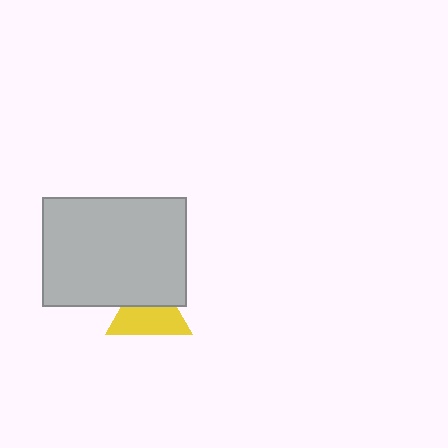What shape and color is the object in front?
The object in front is a light gray rectangle.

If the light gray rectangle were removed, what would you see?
You would see the complete yellow triangle.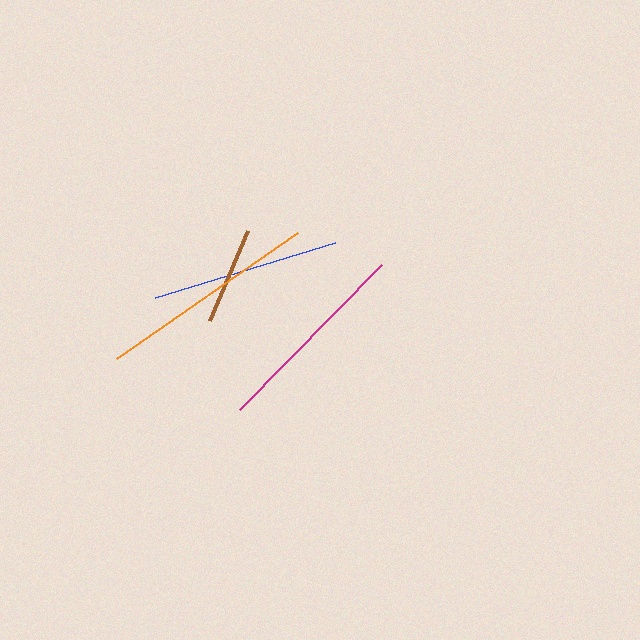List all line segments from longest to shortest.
From longest to shortest: orange, magenta, blue, brown.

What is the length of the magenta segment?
The magenta segment is approximately 203 pixels long.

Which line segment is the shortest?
The brown line is the shortest at approximately 98 pixels.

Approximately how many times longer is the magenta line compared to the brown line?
The magenta line is approximately 2.1 times the length of the brown line.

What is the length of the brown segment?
The brown segment is approximately 98 pixels long.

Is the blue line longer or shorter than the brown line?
The blue line is longer than the brown line.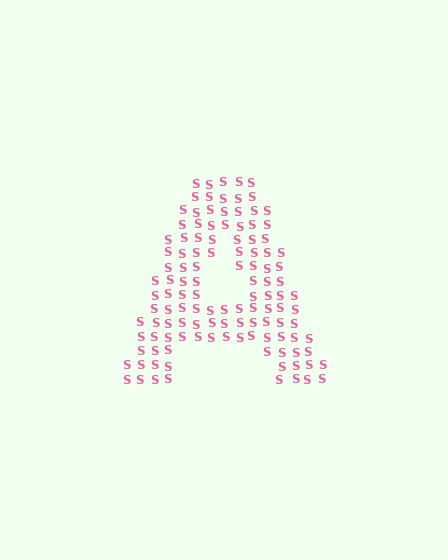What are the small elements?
The small elements are letter S's.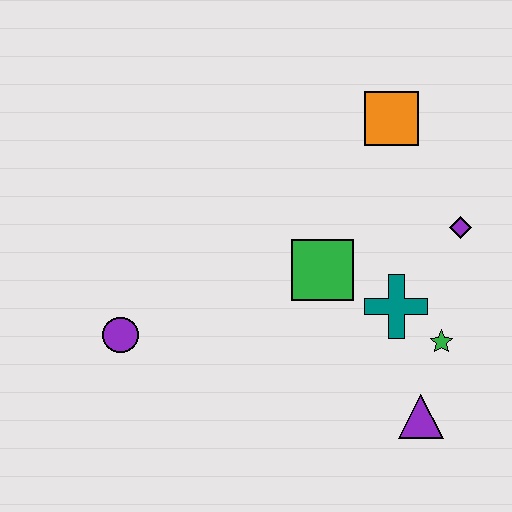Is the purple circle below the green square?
Yes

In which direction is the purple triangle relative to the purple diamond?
The purple triangle is below the purple diamond.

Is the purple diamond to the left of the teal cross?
No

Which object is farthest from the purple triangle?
The purple circle is farthest from the purple triangle.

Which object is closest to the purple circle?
The green square is closest to the purple circle.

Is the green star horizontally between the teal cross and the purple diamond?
Yes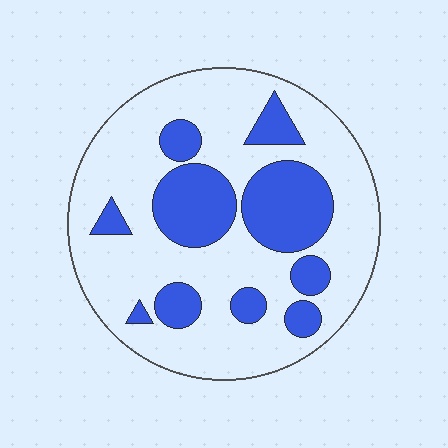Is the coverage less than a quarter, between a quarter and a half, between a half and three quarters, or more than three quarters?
Between a quarter and a half.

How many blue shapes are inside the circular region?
10.